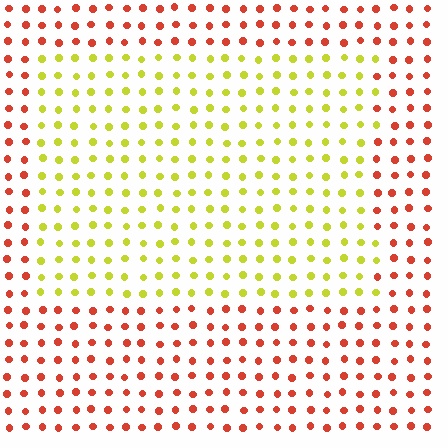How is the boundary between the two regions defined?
The boundary is defined purely by a slight shift in hue (about 63 degrees). Spacing, size, and orientation are identical on both sides.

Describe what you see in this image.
The image is filled with small red elements in a uniform arrangement. A rectangle-shaped region is visible where the elements are tinted to a slightly different hue, forming a subtle color boundary.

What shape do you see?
I see a rectangle.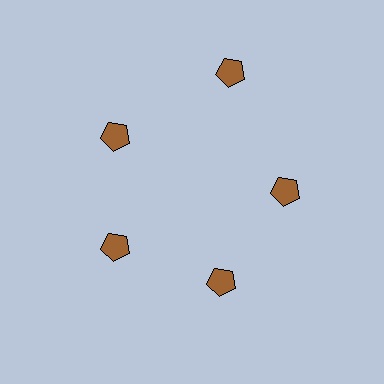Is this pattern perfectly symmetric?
No. The 5 brown pentagons are arranged in a ring, but one element near the 1 o'clock position is pushed outward from the center, breaking the 5-fold rotational symmetry.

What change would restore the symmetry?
The symmetry would be restored by moving it inward, back onto the ring so that all 5 pentagons sit at equal angles and equal distance from the center.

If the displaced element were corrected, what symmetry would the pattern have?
It would have 5-fold rotational symmetry — the pattern would map onto itself every 72 degrees.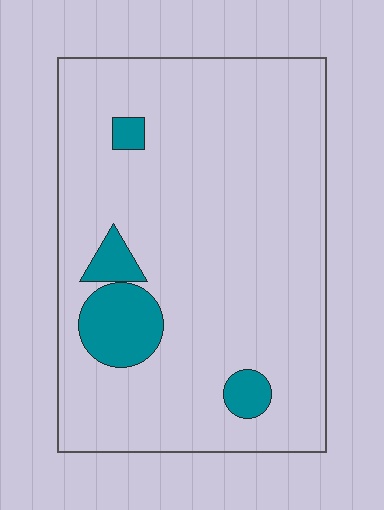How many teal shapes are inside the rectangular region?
4.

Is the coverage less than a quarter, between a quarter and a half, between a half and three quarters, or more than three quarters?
Less than a quarter.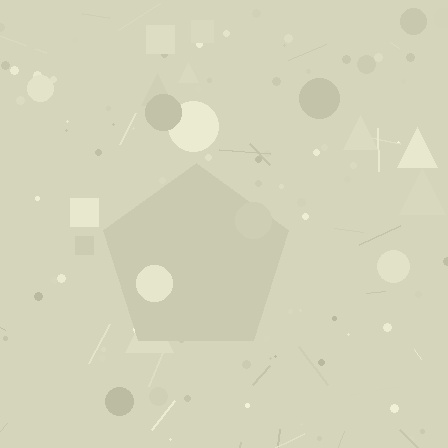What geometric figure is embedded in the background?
A pentagon is embedded in the background.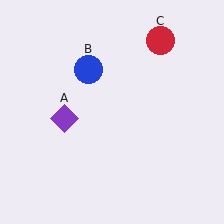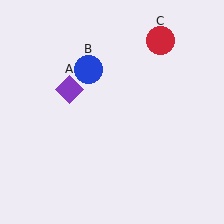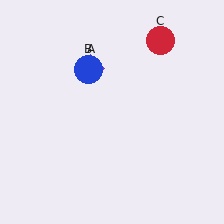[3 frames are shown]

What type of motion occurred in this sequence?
The purple diamond (object A) rotated clockwise around the center of the scene.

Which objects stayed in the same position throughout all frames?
Blue circle (object B) and red circle (object C) remained stationary.